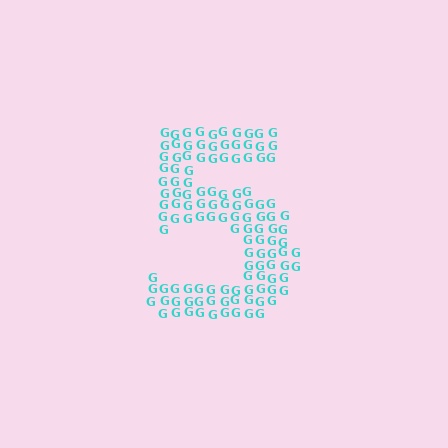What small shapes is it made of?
It is made of small letter G's.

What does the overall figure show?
The overall figure shows the digit 5.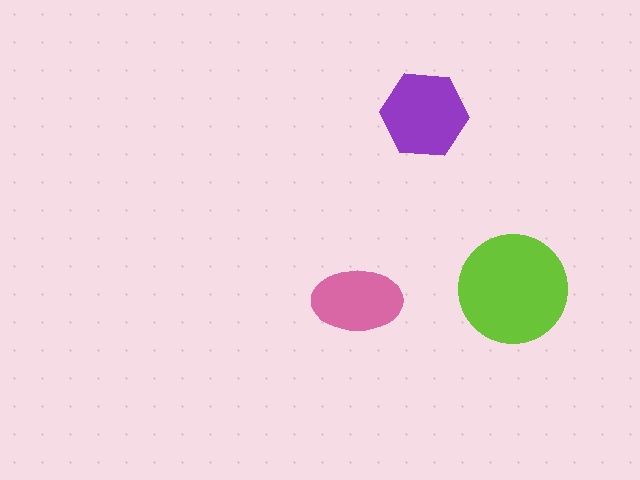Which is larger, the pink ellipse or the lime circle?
The lime circle.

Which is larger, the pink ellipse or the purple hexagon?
The purple hexagon.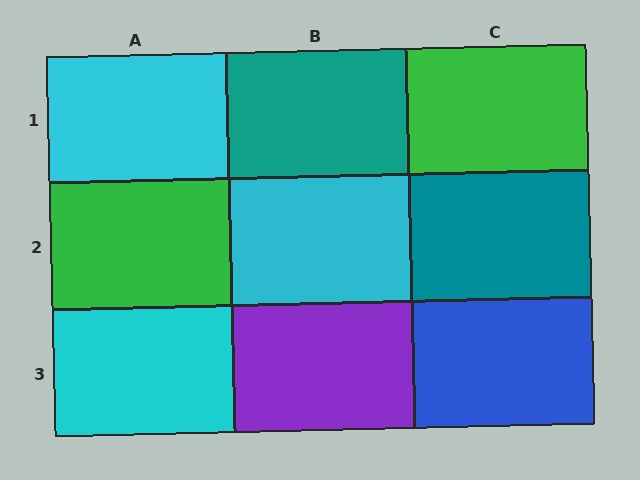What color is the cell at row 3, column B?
Purple.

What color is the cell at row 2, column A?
Green.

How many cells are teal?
2 cells are teal.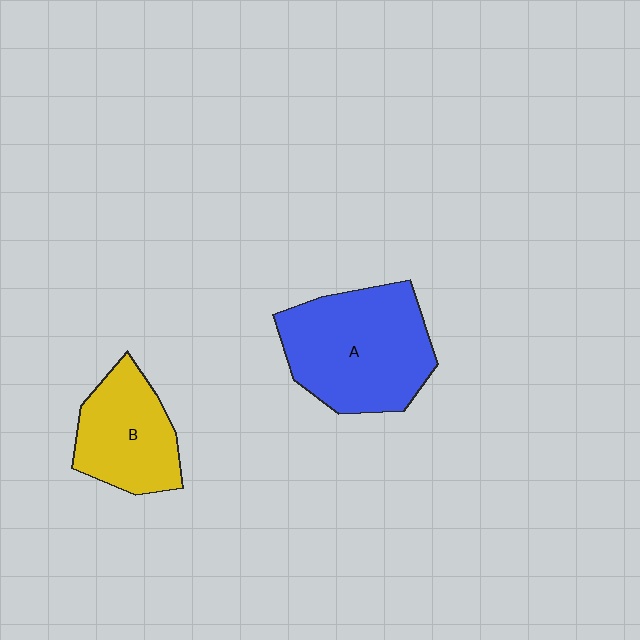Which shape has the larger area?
Shape A (blue).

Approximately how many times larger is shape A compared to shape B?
Approximately 1.5 times.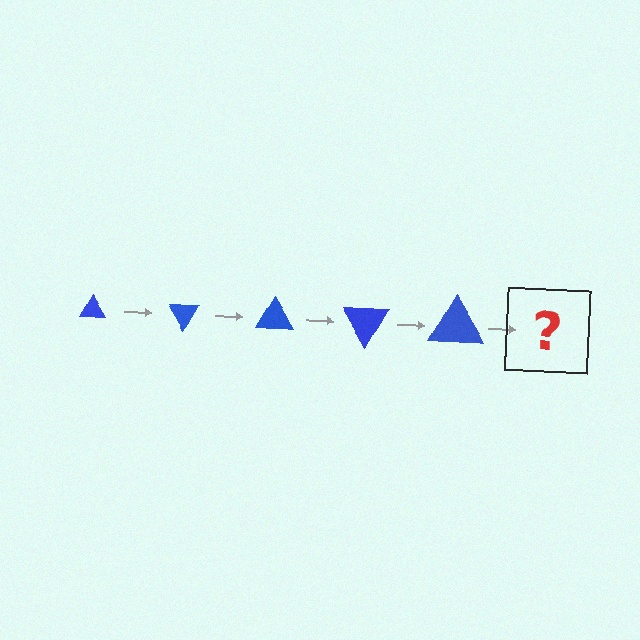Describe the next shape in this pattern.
It should be a triangle, larger than the previous one and rotated 300 degrees from the start.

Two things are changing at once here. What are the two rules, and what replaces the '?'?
The two rules are that the triangle grows larger each step and it rotates 60 degrees each step. The '?' should be a triangle, larger than the previous one and rotated 300 degrees from the start.